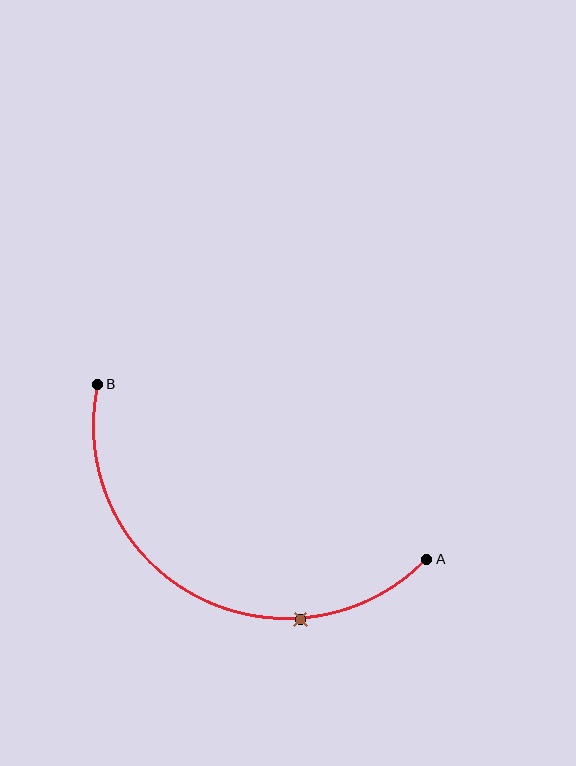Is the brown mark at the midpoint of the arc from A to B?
No. The brown mark lies on the arc but is closer to endpoint A. The arc midpoint would be at the point on the curve equidistant along the arc from both A and B.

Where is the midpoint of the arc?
The arc midpoint is the point on the curve farthest from the straight line joining A and B. It sits below that line.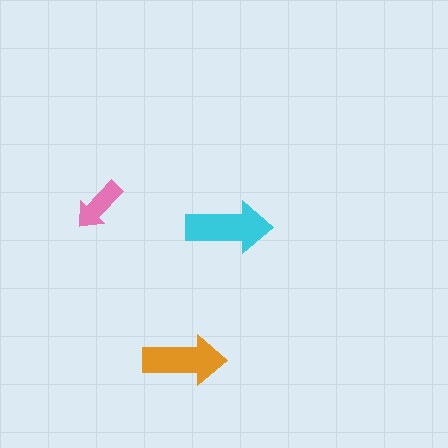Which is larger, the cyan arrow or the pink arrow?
The cyan one.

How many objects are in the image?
There are 3 objects in the image.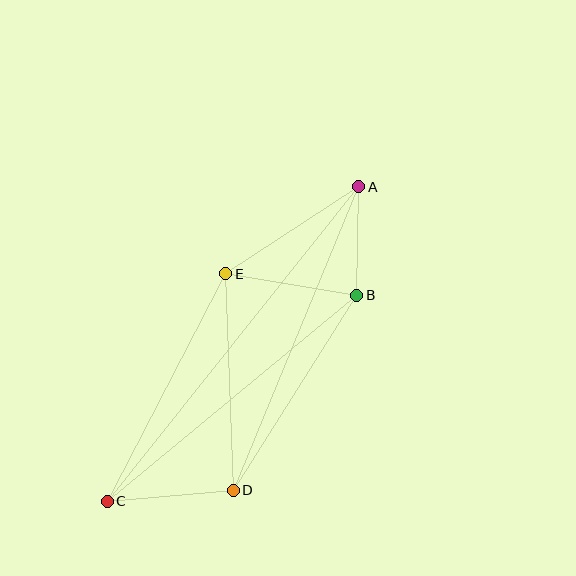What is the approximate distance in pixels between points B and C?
The distance between B and C is approximately 324 pixels.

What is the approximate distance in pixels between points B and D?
The distance between B and D is approximately 231 pixels.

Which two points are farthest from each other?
Points A and C are farthest from each other.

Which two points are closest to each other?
Points A and B are closest to each other.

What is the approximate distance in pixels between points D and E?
The distance between D and E is approximately 217 pixels.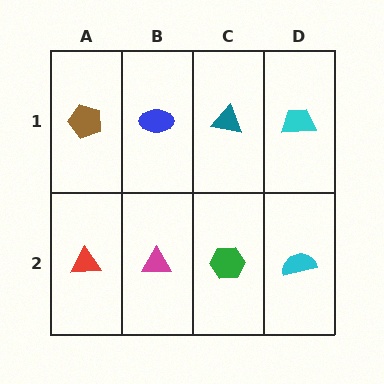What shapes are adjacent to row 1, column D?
A cyan semicircle (row 2, column D), a teal triangle (row 1, column C).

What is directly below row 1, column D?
A cyan semicircle.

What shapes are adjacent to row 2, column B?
A blue ellipse (row 1, column B), a red triangle (row 2, column A), a green hexagon (row 2, column C).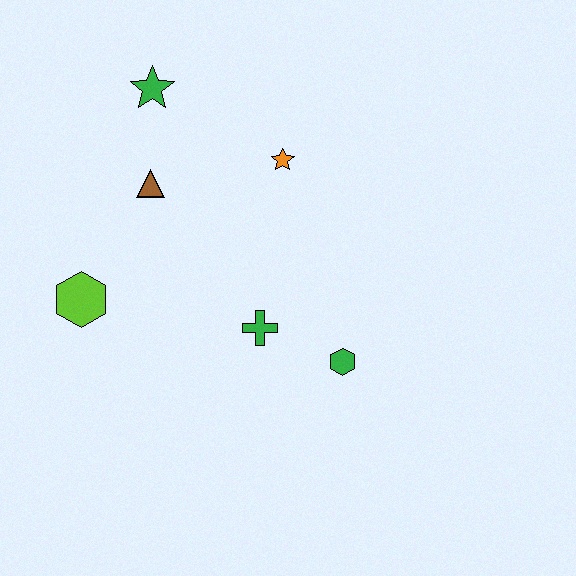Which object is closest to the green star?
The brown triangle is closest to the green star.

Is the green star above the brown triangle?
Yes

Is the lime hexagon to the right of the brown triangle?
No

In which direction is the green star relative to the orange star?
The green star is to the left of the orange star.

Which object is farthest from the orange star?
The lime hexagon is farthest from the orange star.